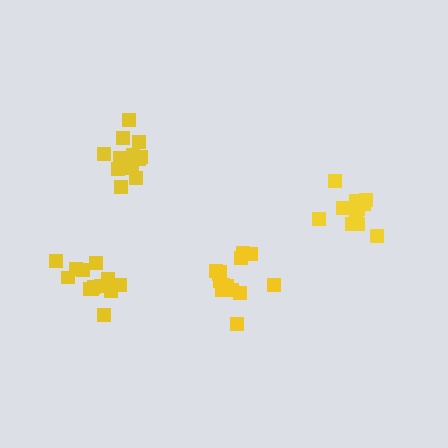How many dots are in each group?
Group 1: 12 dots, Group 2: 11 dots, Group 3: 14 dots, Group 4: 14 dots (51 total).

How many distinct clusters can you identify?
There are 4 distinct clusters.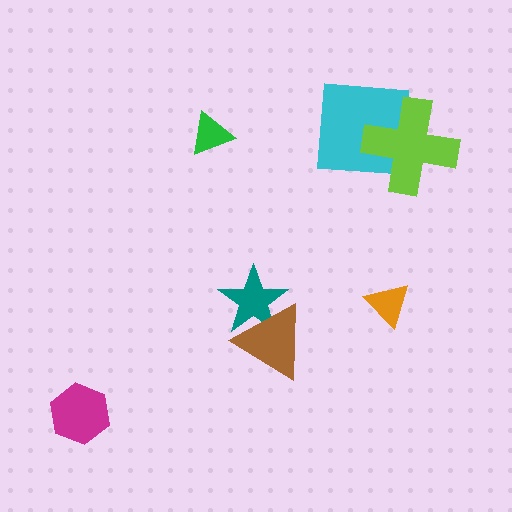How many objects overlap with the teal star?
1 object overlaps with the teal star.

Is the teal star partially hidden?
Yes, it is partially covered by another shape.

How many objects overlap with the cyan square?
1 object overlaps with the cyan square.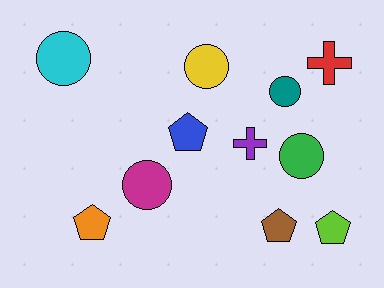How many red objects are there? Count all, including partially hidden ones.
There is 1 red object.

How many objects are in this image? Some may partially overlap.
There are 11 objects.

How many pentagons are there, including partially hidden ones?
There are 4 pentagons.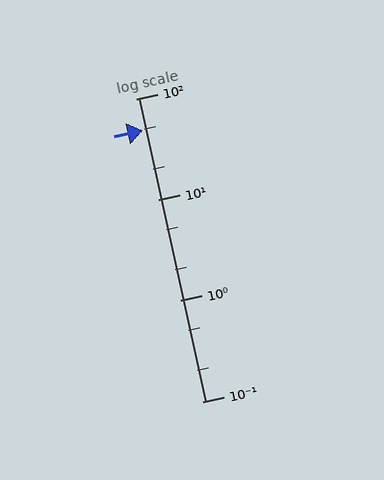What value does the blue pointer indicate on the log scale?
The pointer indicates approximately 49.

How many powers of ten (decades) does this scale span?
The scale spans 3 decades, from 0.1 to 100.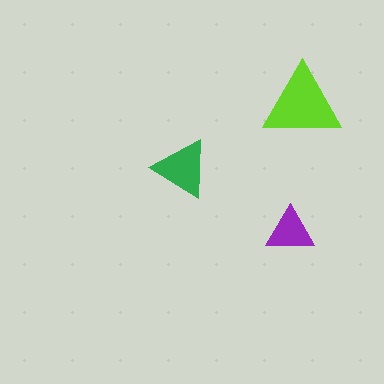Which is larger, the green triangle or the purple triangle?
The green one.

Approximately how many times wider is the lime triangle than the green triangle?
About 1.5 times wider.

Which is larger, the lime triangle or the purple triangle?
The lime one.